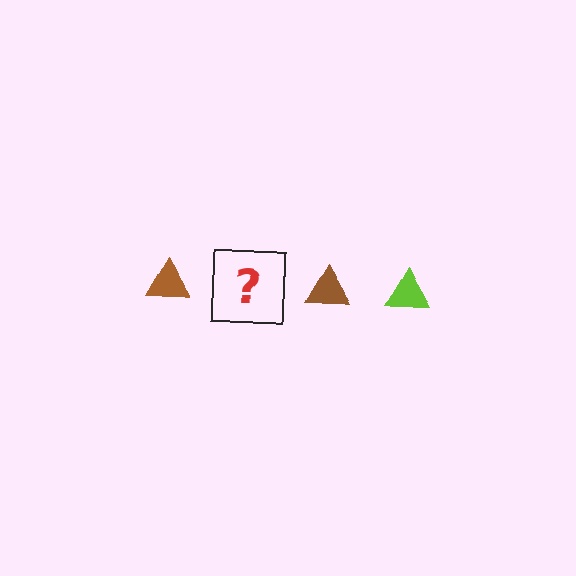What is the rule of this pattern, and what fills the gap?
The rule is that the pattern cycles through brown, lime triangles. The gap should be filled with a lime triangle.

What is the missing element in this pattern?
The missing element is a lime triangle.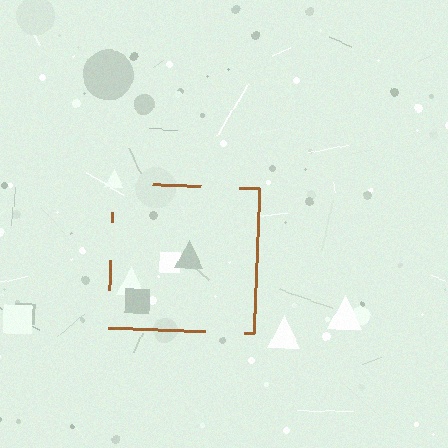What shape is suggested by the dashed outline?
The dashed outline suggests a square.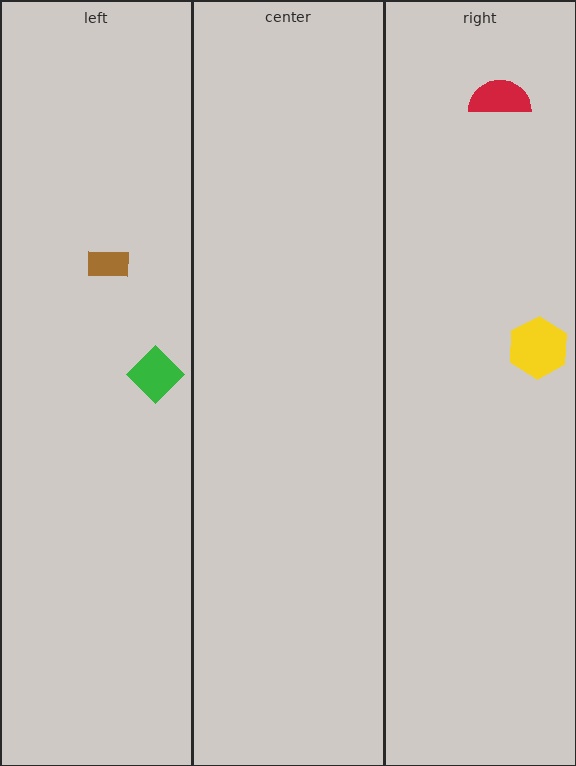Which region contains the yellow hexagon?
The right region.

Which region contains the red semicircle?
The right region.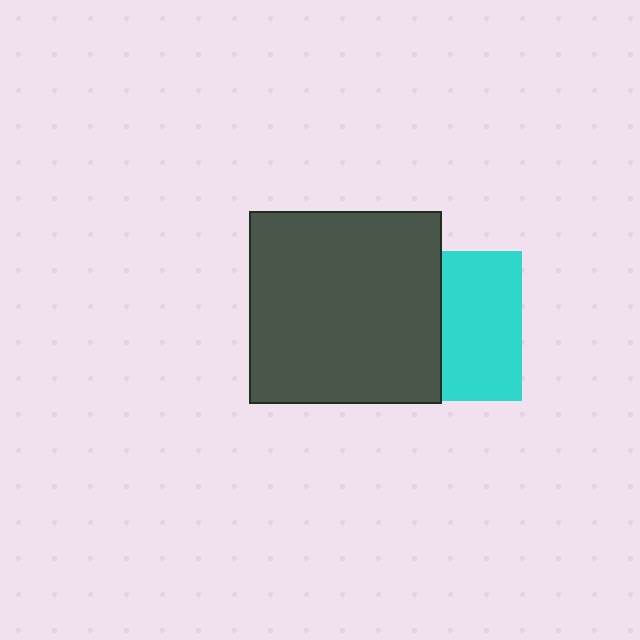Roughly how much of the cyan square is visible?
About half of it is visible (roughly 53%).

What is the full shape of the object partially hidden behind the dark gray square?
The partially hidden object is a cyan square.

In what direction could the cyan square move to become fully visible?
The cyan square could move right. That would shift it out from behind the dark gray square entirely.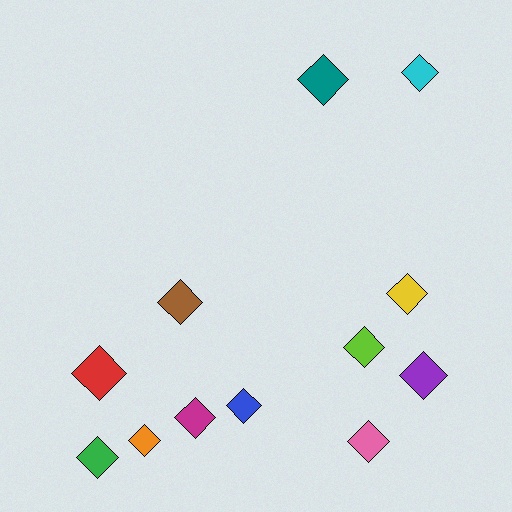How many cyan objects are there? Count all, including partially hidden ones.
There is 1 cyan object.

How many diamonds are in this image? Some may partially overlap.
There are 12 diamonds.